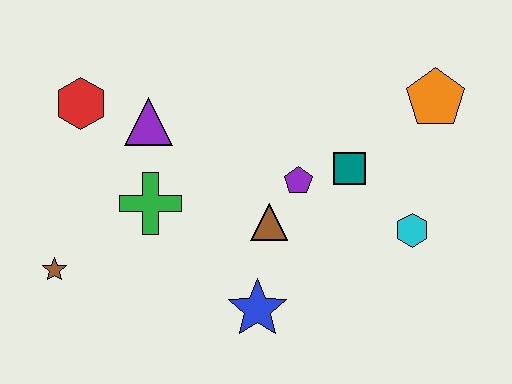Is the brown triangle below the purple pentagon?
Yes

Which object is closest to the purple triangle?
The red hexagon is closest to the purple triangle.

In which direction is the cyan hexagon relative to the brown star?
The cyan hexagon is to the right of the brown star.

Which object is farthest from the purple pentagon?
The brown star is farthest from the purple pentagon.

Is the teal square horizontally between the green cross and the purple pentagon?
No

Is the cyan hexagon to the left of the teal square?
No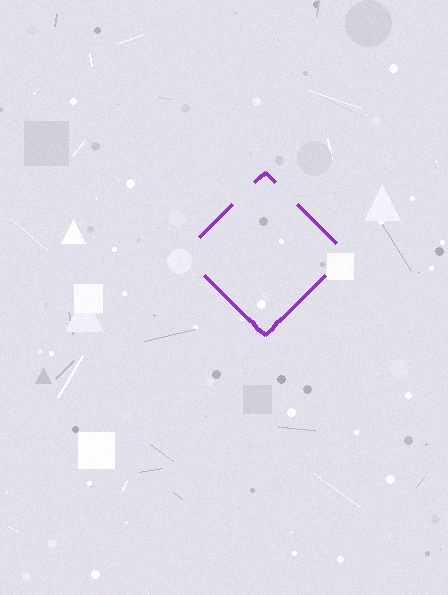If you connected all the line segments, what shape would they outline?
They would outline a diamond.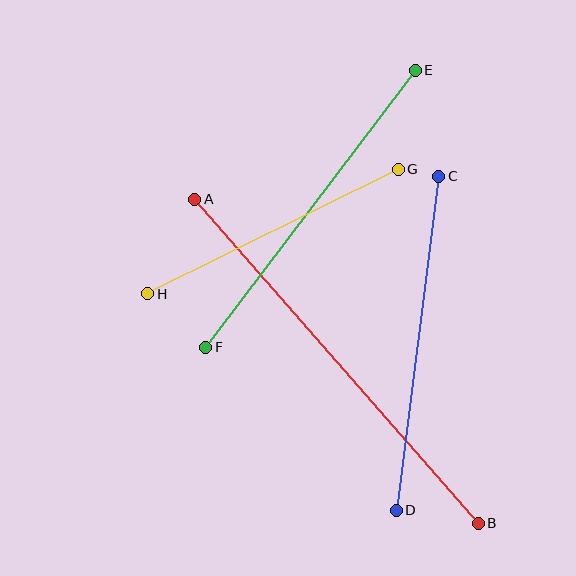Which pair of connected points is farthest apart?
Points A and B are farthest apart.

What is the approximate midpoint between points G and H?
The midpoint is at approximately (273, 231) pixels.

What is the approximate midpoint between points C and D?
The midpoint is at approximately (418, 343) pixels.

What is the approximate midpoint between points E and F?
The midpoint is at approximately (310, 209) pixels.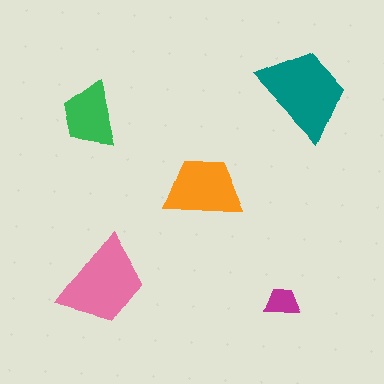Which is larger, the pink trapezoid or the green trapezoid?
The pink one.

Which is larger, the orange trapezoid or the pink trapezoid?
The pink one.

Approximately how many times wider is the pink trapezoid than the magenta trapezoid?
About 2.5 times wider.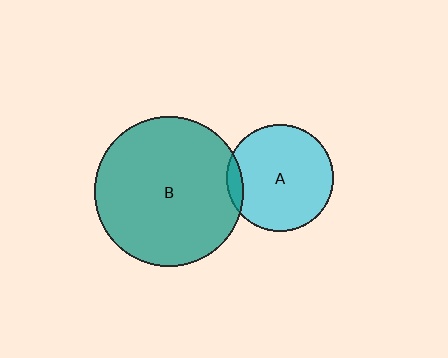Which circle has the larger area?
Circle B (teal).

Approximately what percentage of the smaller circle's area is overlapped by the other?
Approximately 10%.